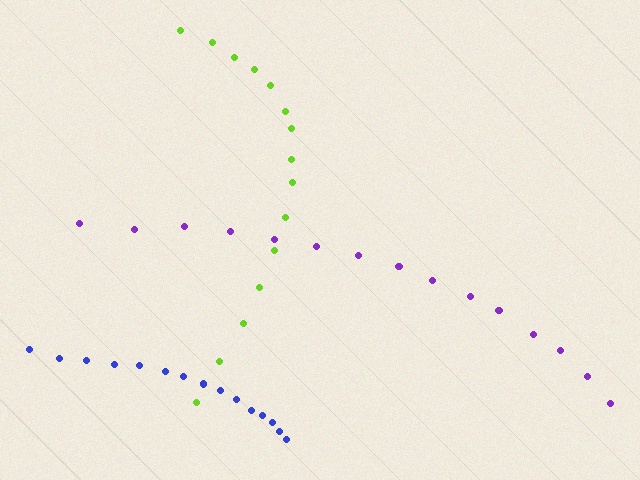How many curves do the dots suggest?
There are 3 distinct paths.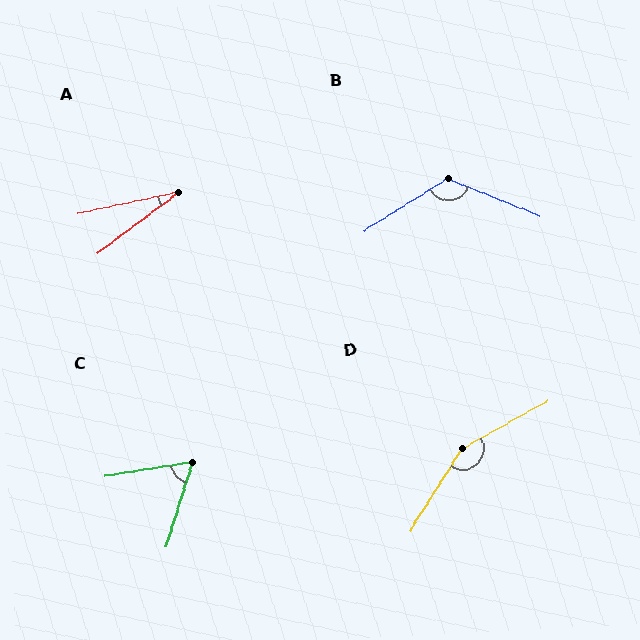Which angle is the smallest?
A, at approximately 25 degrees.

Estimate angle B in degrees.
Approximately 126 degrees.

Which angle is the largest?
D, at approximately 151 degrees.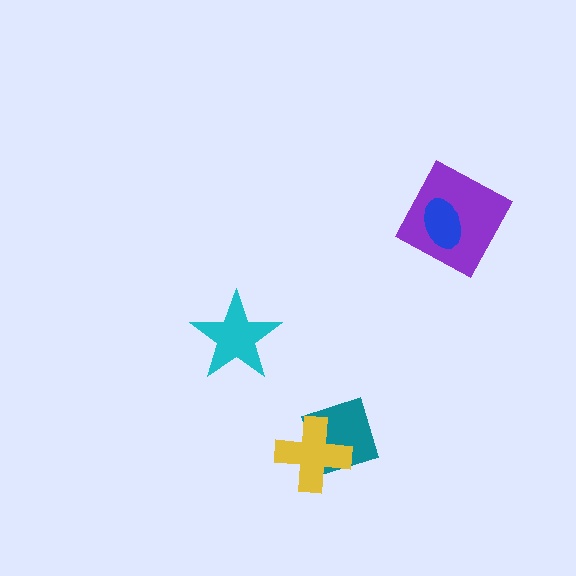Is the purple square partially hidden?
Yes, it is partially covered by another shape.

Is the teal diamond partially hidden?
Yes, it is partially covered by another shape.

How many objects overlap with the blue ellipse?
1 object overlaps with the blue ellipse.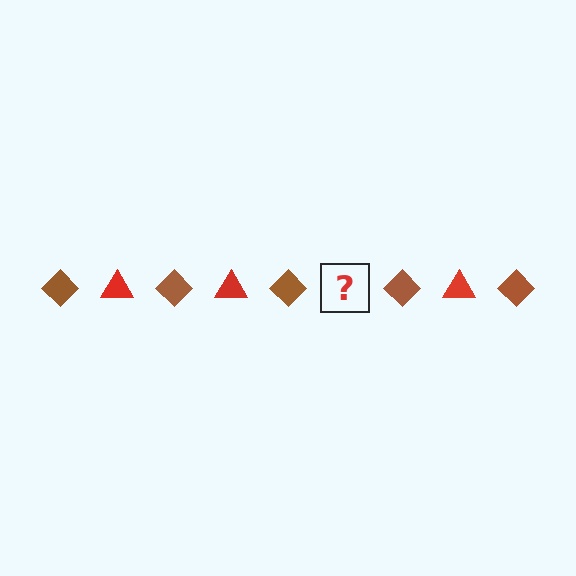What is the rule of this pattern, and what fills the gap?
The rule is that the pattern alternates between brown diamond and red triangle. The gap should be filled with a red triangle.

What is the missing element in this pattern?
The missing element is a red triangle.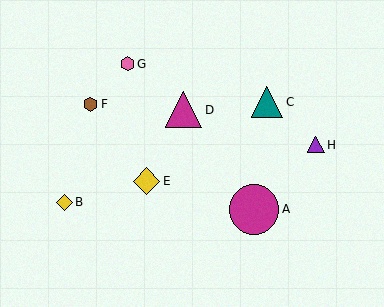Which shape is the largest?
The magenta circle (labeled A) is the largest.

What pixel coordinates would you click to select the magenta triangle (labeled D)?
Click at (184, 110) to select the magenta triangle D.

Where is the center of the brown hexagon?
The center of the brown hexagon is at (91, 104).